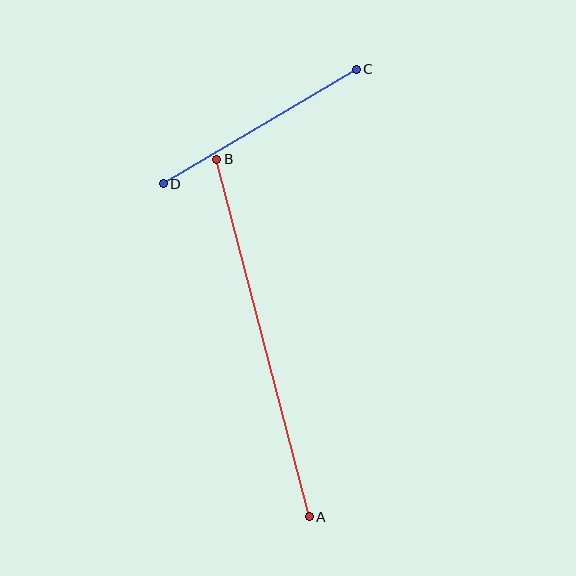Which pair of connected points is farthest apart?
Points A and B are farthest apart.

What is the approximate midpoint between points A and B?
The midpoint is at approximately (263, 338) pixels.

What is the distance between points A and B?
The distance is approximately 369 pixels.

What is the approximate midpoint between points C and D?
The midpoint is at approximately (260, 127) pixels.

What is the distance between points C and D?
The distance is approximately 225 pixels.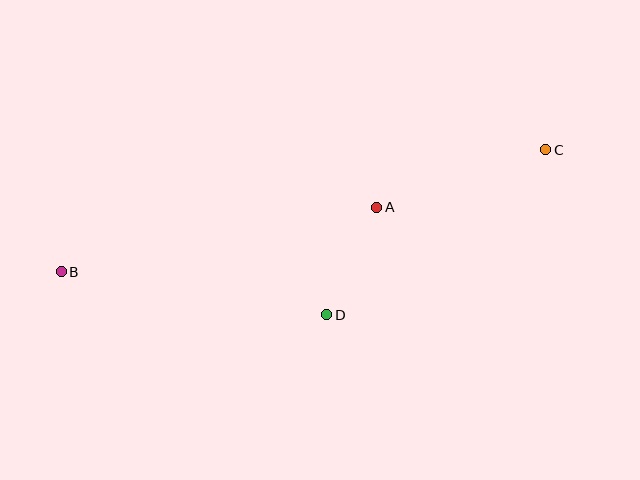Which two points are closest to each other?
Points A and D are closest to each other.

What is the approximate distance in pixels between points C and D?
The distance between C and D is approximately 274 pixels.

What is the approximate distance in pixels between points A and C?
The distance between A and C is approximately 179 pixels.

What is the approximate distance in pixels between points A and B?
The distance between A and B is approximately 322 pixels.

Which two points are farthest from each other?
Points B and C are farthest from each other.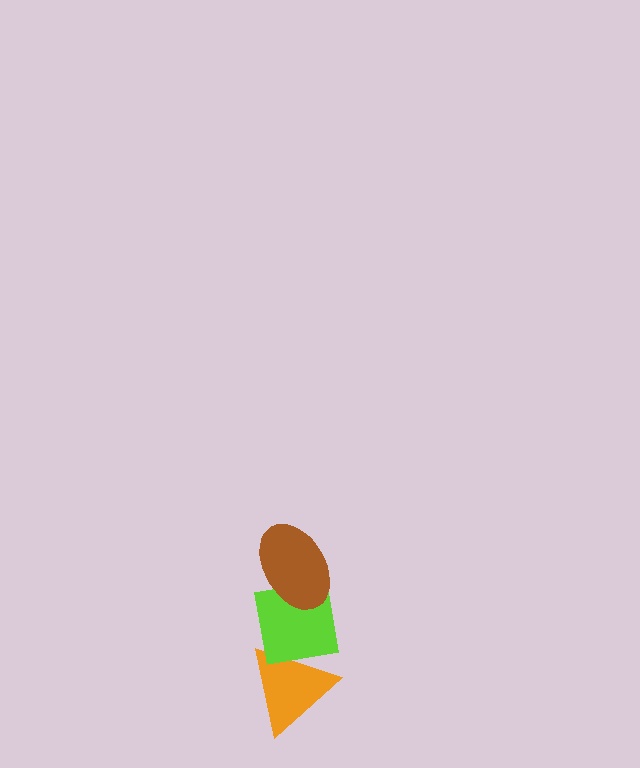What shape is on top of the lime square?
The brown ellipse is on top of the lime square.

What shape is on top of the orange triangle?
The lime square is on top of the orange triangle.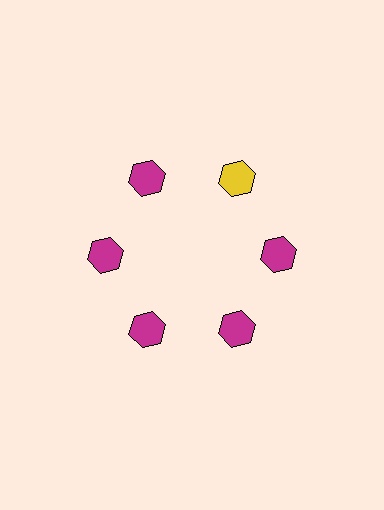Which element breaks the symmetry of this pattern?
The yellow hexagon at roughly the 1 o'clock position breaks the symmetry. All other shapes are magenta hexagons.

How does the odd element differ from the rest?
It has a different color: yellow instead of magenta.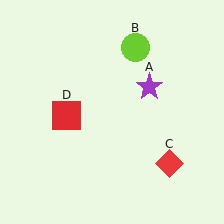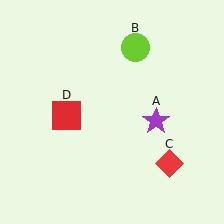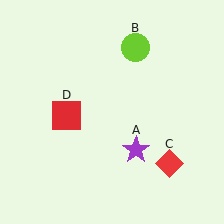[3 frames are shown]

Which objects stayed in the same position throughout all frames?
Lime circle (object B) and red diamond (object C) and red square (object D) remained stationary.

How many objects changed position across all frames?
1 object changed position: purple star (object A).